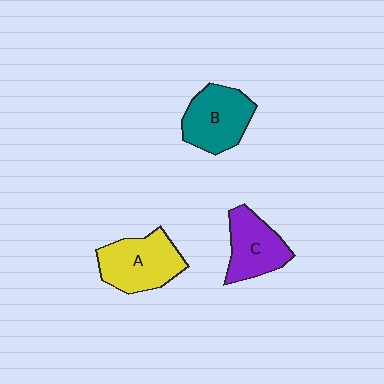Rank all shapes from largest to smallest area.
From largest to smallest: A (yellow), B (teal), C (purple).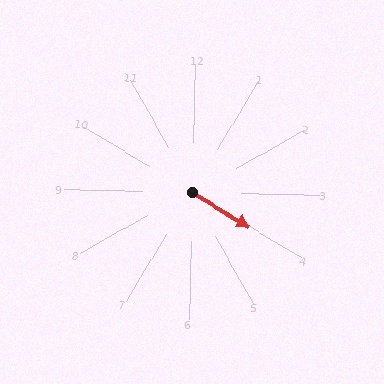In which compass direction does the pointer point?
Southeast.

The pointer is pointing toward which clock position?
Roughly 4 o'clock.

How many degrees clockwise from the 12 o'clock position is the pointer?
Approximately 120 degrees.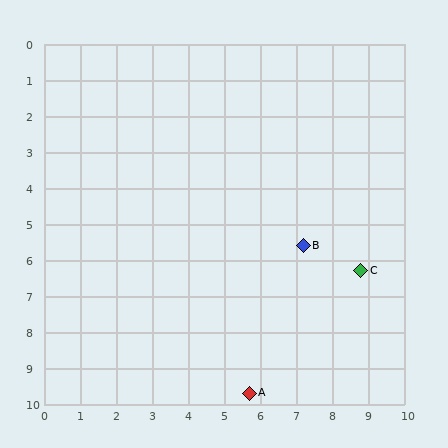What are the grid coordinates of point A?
Point A is at approximately (5.7, 9.7).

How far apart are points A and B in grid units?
Points A and B are about 4.4 grid units apart.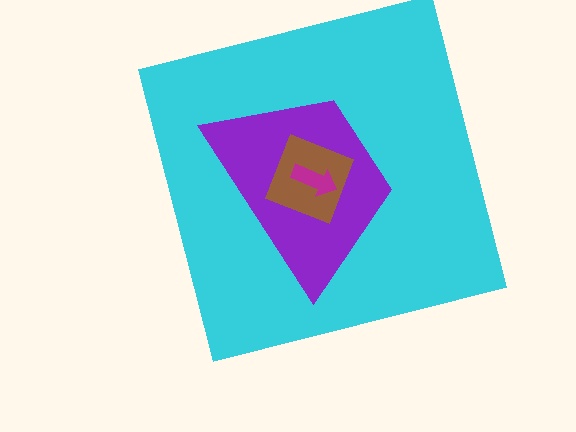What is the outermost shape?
The cyan square.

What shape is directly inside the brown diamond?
The magenta arrow.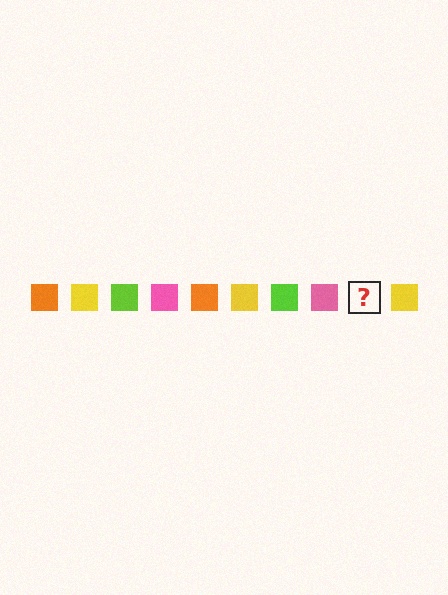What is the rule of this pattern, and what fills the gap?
The rule is that the pattern cycles through orange, yellow, lime, pink squares. The gap should be filled with an orange square.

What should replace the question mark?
The question mark should be replaced with an orange square.